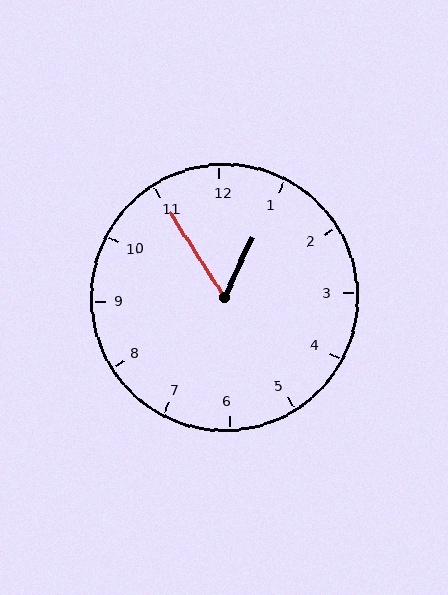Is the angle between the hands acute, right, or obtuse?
It is acute.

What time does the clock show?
12:55.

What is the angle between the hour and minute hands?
Approximately 58 degrees.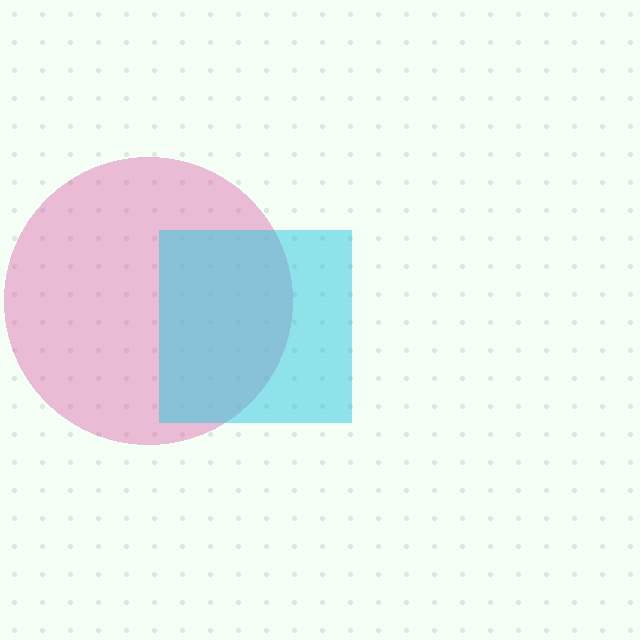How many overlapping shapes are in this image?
There are 2 overlapping shapes in the image.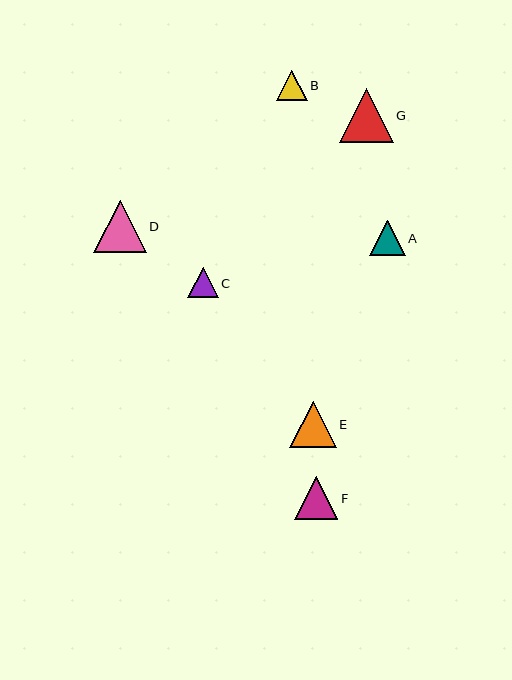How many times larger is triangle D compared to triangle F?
Triangle D is approximately 1.2 times the size of triangle F.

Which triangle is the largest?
Triangle G is the largest with a size of approximately 54 pixels.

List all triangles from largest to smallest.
From largest to smallest: G, D, E, F, A, B, C.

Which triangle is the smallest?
Triangle C is the smallest with a size of approximately 30 pixels.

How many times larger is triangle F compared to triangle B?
Triangle F is approximately 1.4 times the size of triangle B.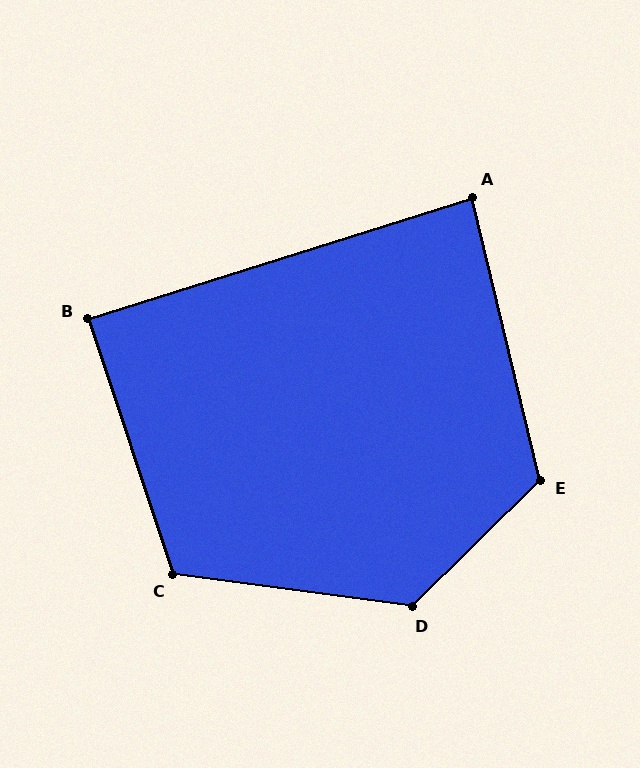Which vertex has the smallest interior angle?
A, at approximately 86 degrees.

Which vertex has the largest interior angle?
D, at approximately 128 degrees.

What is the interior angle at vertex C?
Approximately 116 degrees (obtuse).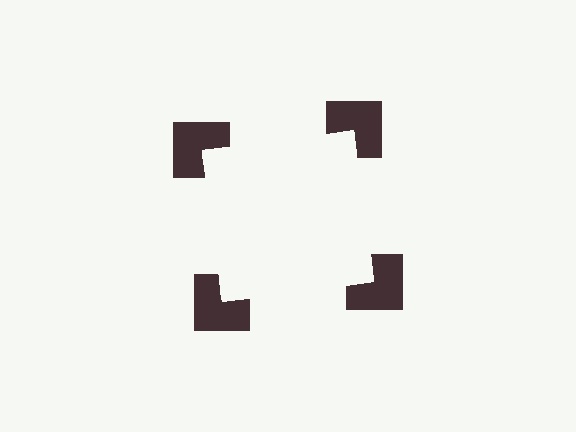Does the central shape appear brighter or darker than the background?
It typically appears slightly brighter than the background, even though no actual brightness change is drawn.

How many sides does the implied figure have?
4 sides.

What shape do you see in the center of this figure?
An illusory square — its edges are inferred from the aligned wedge cuts in the notched squares, not physically drawn.